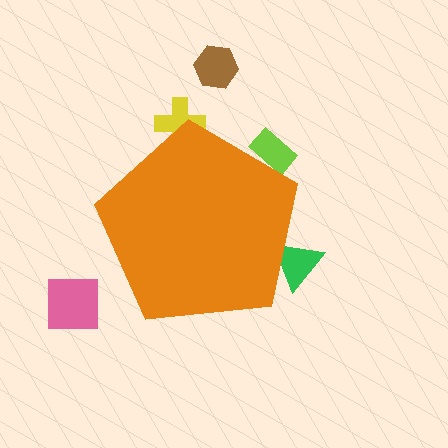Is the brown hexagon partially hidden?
No, the brown hexagon is fully visible.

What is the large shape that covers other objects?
An orange pentagon.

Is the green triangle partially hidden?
Yes, the green triangle is partially hidden behind the orange pentagon.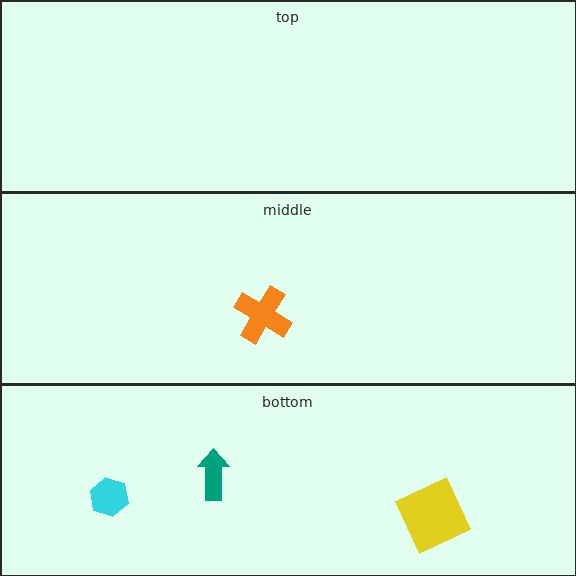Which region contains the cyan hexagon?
The bottom region.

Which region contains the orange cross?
The middle region.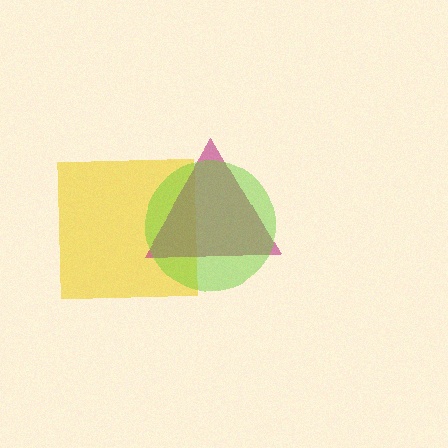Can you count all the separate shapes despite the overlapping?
Yes, there are 3 separate shapes.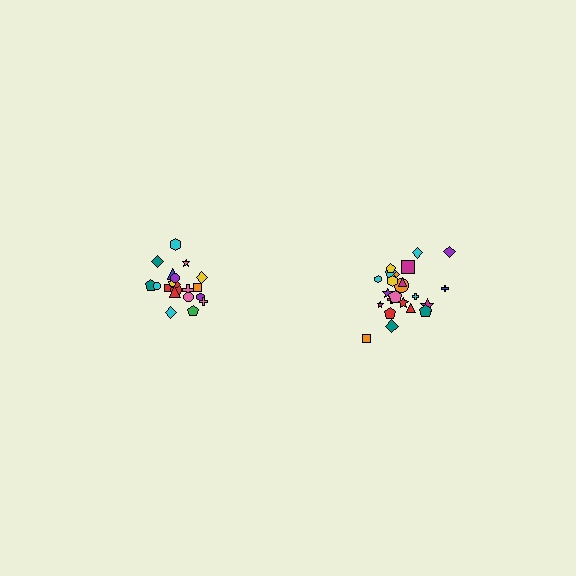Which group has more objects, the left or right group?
The right group.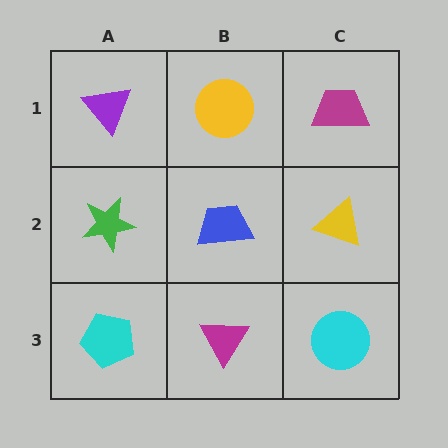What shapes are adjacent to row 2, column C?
A magenta trapezoid (row 1, column C), a cyan circle (row 3, column C), a blue trapezoid (row 2, column B).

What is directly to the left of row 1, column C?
A yellow circle.